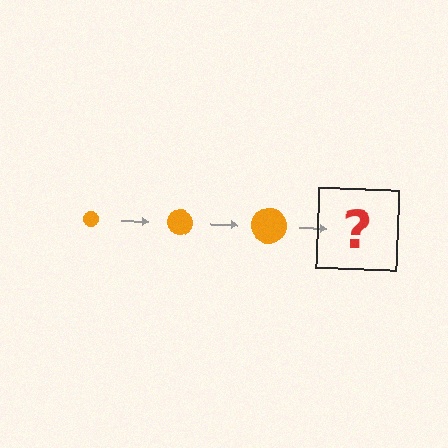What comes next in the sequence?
The next element should be an orange circle, larger than the previous one.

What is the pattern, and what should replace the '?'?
The pattern is that the circle gets progressively larger each step. The '?' should be an orange circle, larger than the previous one.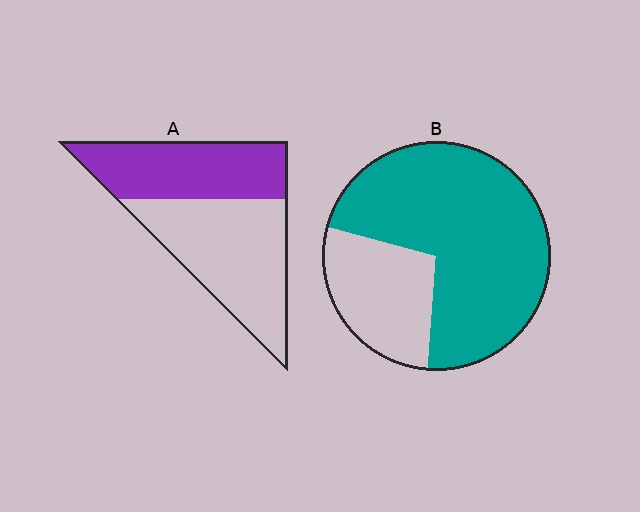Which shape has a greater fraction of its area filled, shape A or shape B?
Shape B.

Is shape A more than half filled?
No.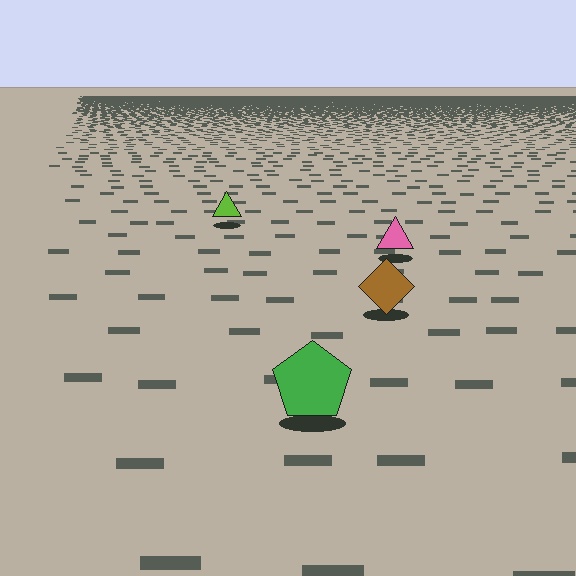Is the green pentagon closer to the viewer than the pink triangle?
Yes. The green pentagon is closer — you can tell from the texture gradient: the ground texture is coarser near it.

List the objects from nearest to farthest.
From nearest to farthest: the green pentagon, the brown diamond, the pink triangle, the lime triangle.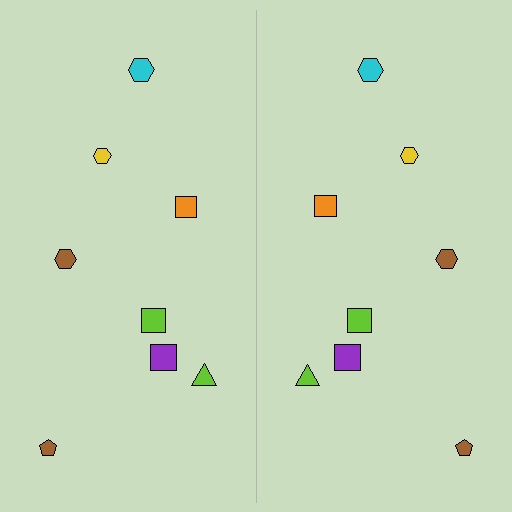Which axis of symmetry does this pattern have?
The pattern has a vertical axis of symmetry running through the center of the image.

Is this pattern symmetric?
Yes, this pattern has bilateral (reflection) symmetry.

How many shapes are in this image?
There are 16 shapes in this image.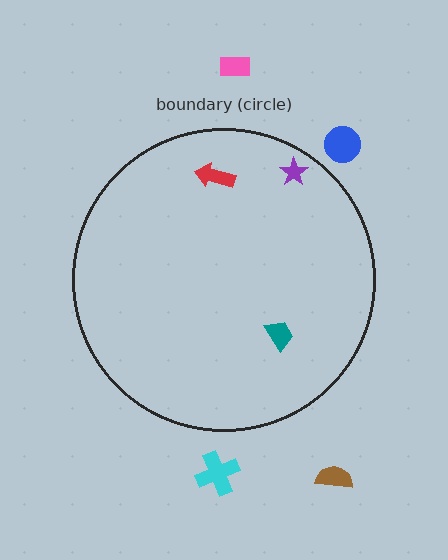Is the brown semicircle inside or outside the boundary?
Outside.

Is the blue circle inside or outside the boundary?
Outside.